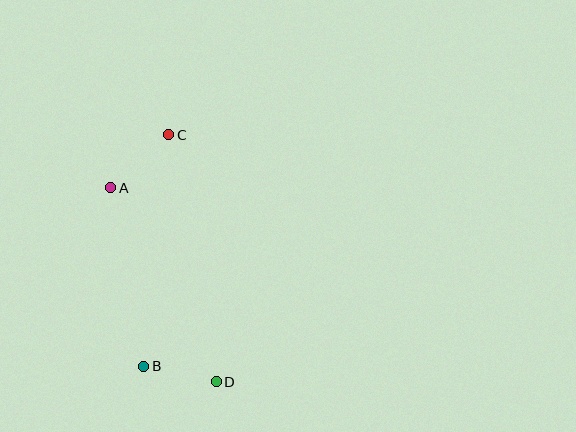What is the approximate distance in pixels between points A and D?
The distance between A and D is approximately 221 pixels.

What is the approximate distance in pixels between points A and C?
The distance between A and C is approximately 78 pixels.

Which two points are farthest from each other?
Points C and D are farthest from each other.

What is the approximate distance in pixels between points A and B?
The distance between A and B is approximately 181 pixels.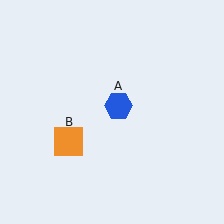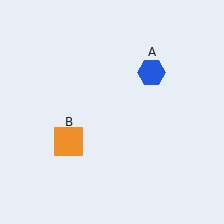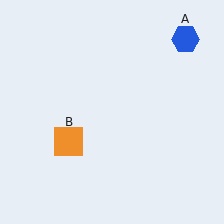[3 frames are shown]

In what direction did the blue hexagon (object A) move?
The blue hexagon (object A) moved up and to the right.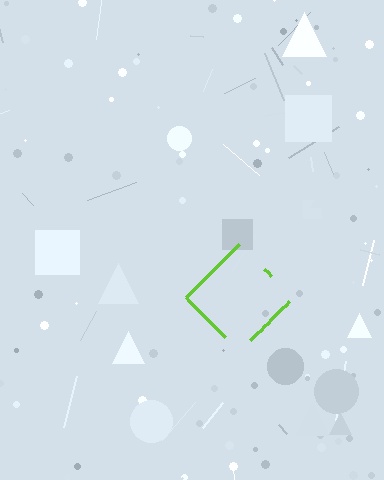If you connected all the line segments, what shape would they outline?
They would outline a diamond.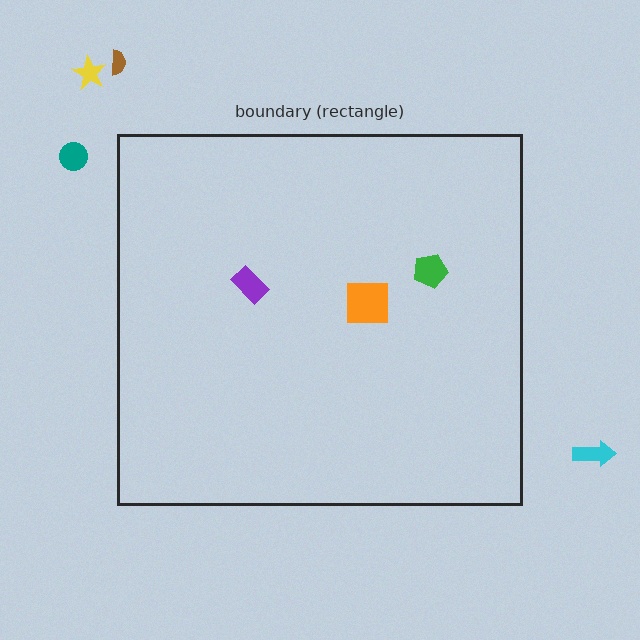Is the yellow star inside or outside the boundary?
Outside.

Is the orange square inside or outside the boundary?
Inside.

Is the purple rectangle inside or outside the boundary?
Inside.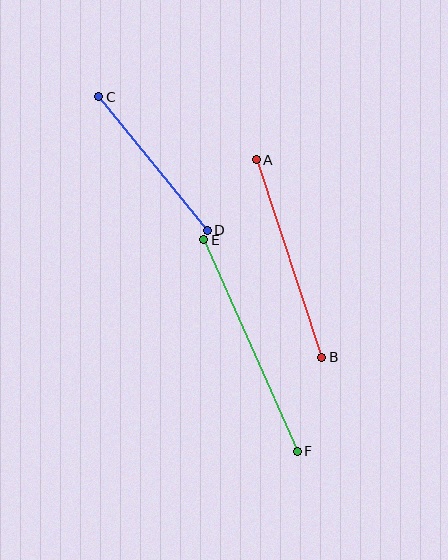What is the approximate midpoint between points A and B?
The midpoint is at approximately (289, 258) pixels.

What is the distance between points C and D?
The distance is approximately 172 pixels.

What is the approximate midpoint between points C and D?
The midpoint is at approximately (153, 163) pixels.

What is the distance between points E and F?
The distance is approximately 231 pixels.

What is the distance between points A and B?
The distance is approximately 208 pixels.